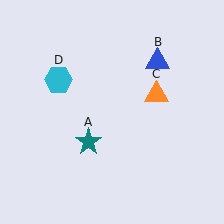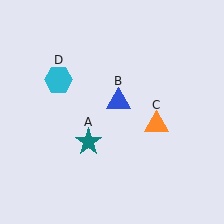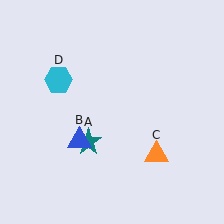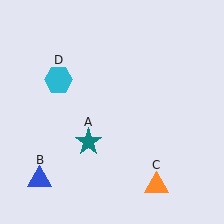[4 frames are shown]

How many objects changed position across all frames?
2 objects changed position: blue triangle (object B), orange triangle (object C).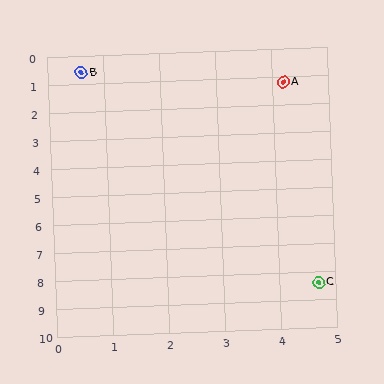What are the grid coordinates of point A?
Point A is at approximately (4.2, 1.2).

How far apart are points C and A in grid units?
Points C and A are about 7.2 grid units apart.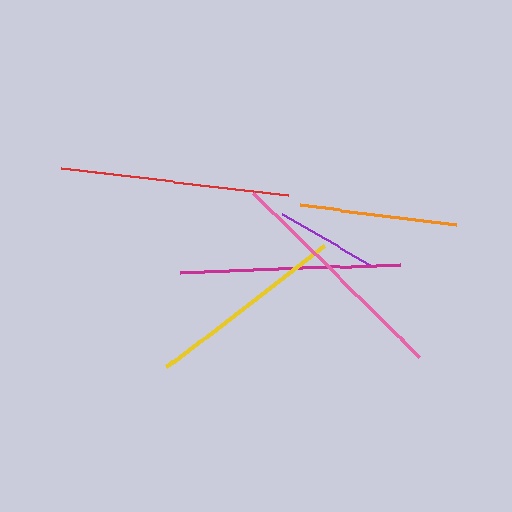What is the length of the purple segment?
The purple segment is approximately 101 pixels long.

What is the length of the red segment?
The red segment is approximately 230 pixels long.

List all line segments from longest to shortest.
From longest to shortest: pink, red, magenta, yellow, orange, purple.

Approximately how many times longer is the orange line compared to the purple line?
The orange line is approximately 1.5 times the length of the purple line.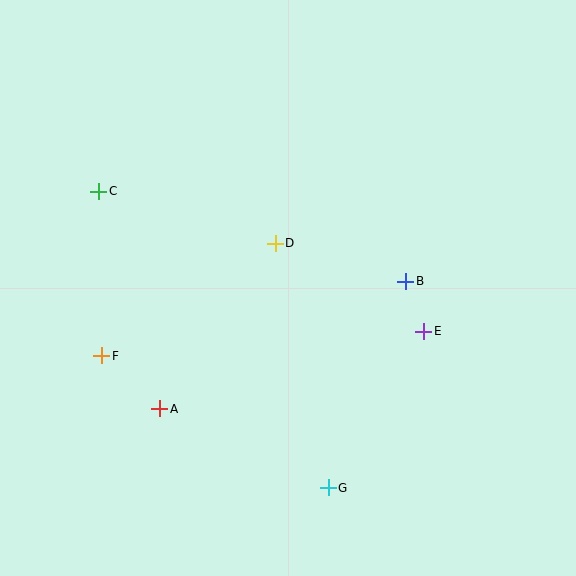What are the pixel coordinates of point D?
Point D is at (275, 243).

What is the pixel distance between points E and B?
The distance between E and B is 53 pixels.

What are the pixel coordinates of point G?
Point G is at (328, 488).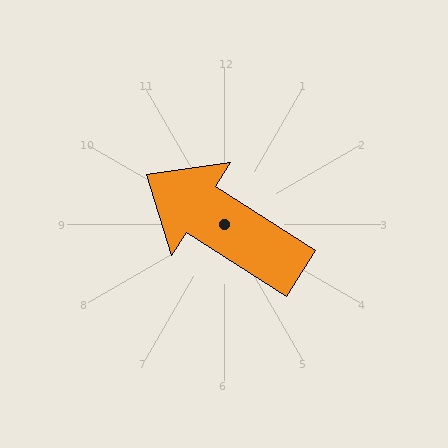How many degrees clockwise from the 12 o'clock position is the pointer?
Approximately 303 degrees.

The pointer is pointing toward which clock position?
Roughly 10 o'clock.